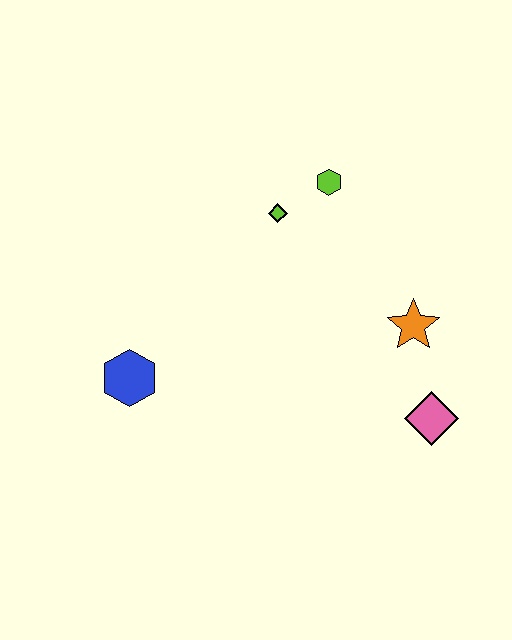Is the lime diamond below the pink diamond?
No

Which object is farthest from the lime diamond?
The pink diamond is farthest from the lime diamond.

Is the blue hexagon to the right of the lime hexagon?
No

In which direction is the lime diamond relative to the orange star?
The lime diamond is to the left of the orange star.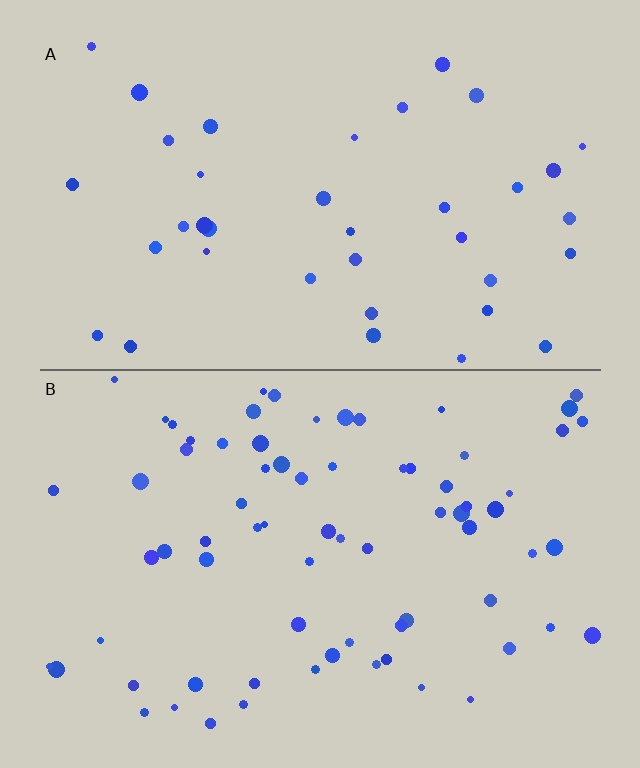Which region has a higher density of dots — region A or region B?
B (the bottom).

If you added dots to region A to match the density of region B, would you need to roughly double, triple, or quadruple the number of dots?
Approximately double.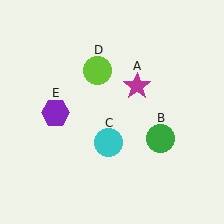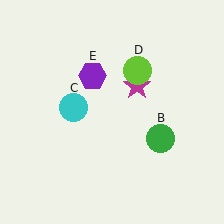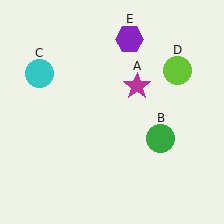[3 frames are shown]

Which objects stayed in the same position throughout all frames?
Magenta star (object A) and green circle (object B) remained stationary.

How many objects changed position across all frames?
3 objects changed position: cyan circle (object C), lime circle (object D), purple hexagon (object E).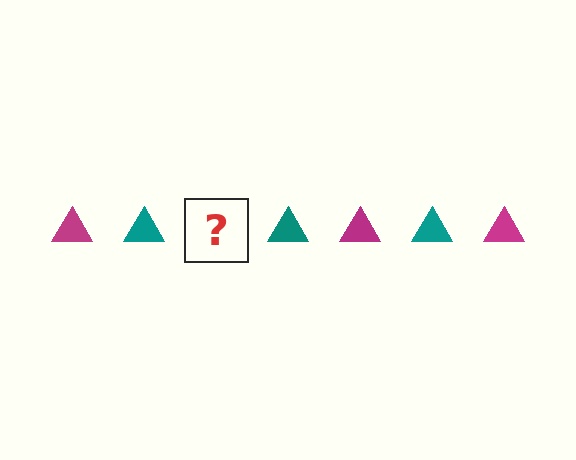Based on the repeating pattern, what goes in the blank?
The blank should be a magenta triangle.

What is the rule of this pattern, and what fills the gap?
The rule is that the pattern cycles through magenta, teal triangles. The gap should be filled with a magenta triangle.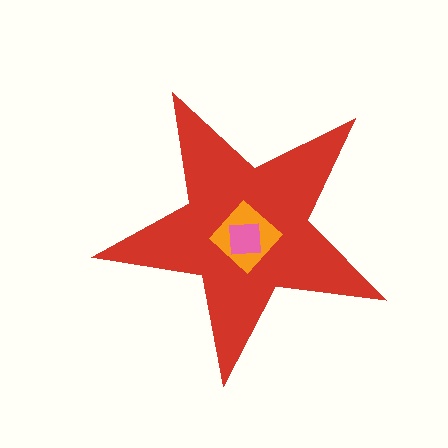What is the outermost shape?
The red star.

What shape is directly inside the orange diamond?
The pink square.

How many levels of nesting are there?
3.